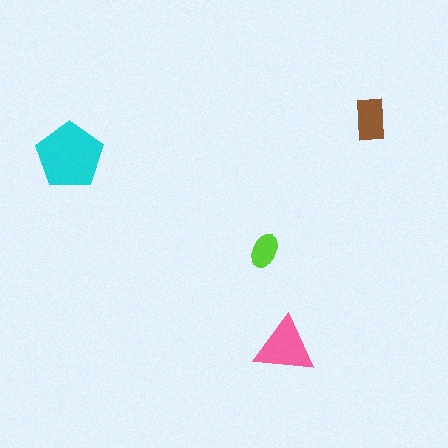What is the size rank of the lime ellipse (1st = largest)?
4th.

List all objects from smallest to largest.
The lime ellipse, the brown rectangle, the pink triangle, the cyan pentagon.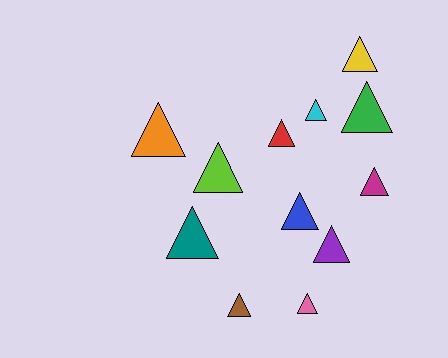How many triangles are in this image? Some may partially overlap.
There are 12 triangles.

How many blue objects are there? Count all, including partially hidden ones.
There is 1 blue object.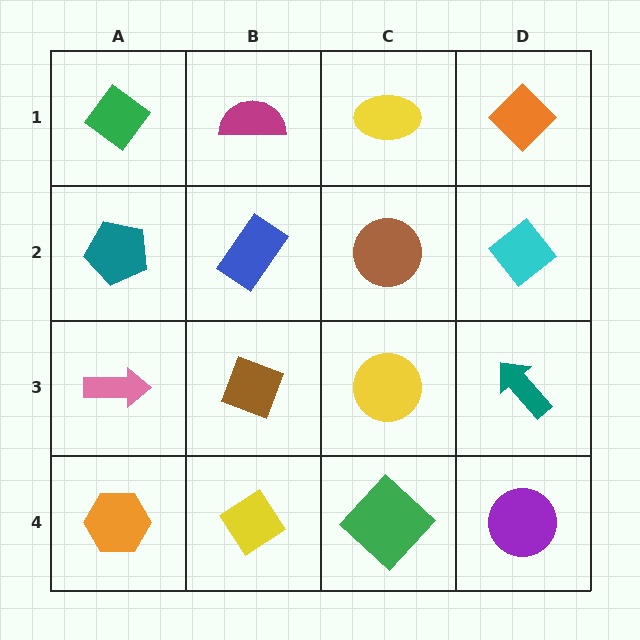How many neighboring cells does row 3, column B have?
4.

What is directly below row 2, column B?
A brown diamond.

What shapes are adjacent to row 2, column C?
A yellow ellipse (row 1, column C), a yellow circle (row 3, column C), a blue rectangle (row 2, column B), a cyan diamond (row 2, column D).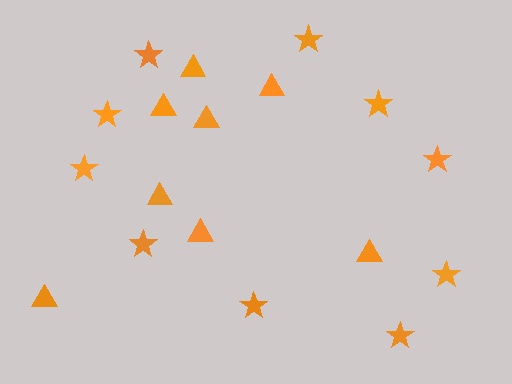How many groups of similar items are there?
There are 2 groups: one group of stars (10) and one group of triangles (8).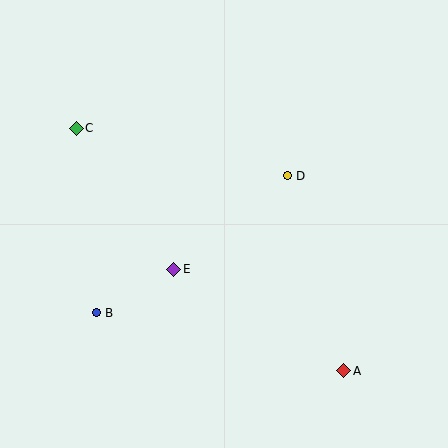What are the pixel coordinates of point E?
Point E is at (174, 269).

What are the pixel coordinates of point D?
Point D is at (287, 176).